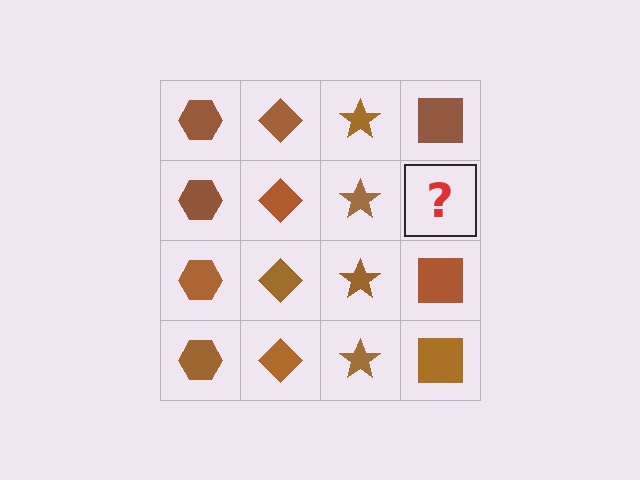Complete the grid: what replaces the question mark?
The question mark should be replaced with a brown square.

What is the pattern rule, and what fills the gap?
The rule is that each column has a consistent shape. The gap should be filled with a brown square.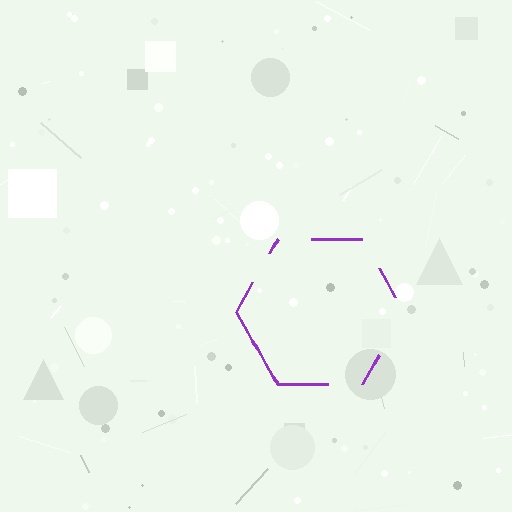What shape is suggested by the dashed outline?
The dashed outline suggests a hexagon.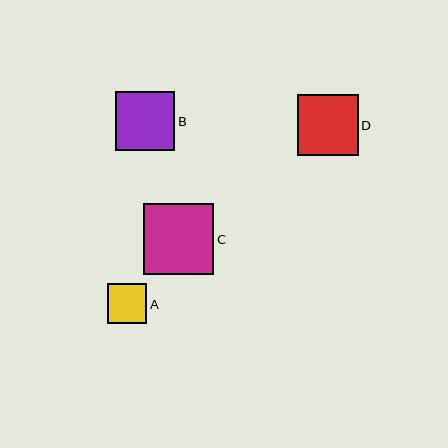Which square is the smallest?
Square A is the smallest with a size of approximately 40 pixels.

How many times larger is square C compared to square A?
Square C is approximately 1.8 times the size of square A.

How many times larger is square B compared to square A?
Square B is approximately 1.5 times the size of square A.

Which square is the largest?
Square C is the largest with a size of approximately 70 pixels.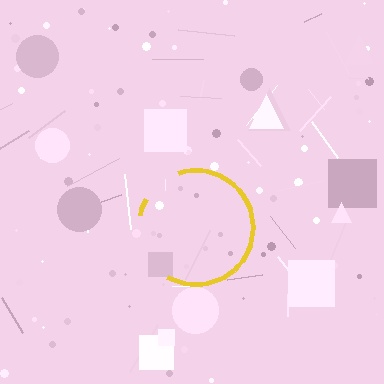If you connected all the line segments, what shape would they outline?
They would outline a circle.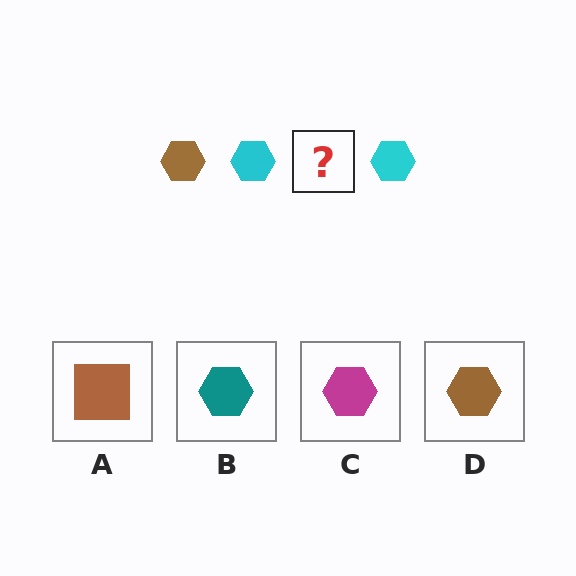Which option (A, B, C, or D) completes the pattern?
D.